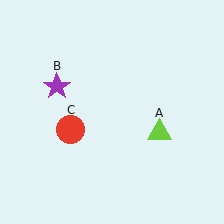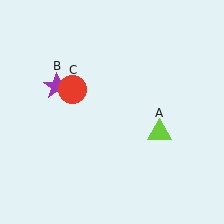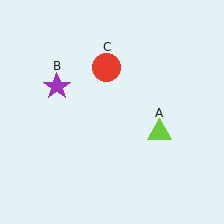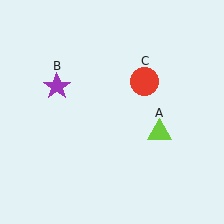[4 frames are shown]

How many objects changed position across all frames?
1 object changed position: red circle (object C).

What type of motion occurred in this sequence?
The red circle (object C) rotated clockwise around the center of the scene.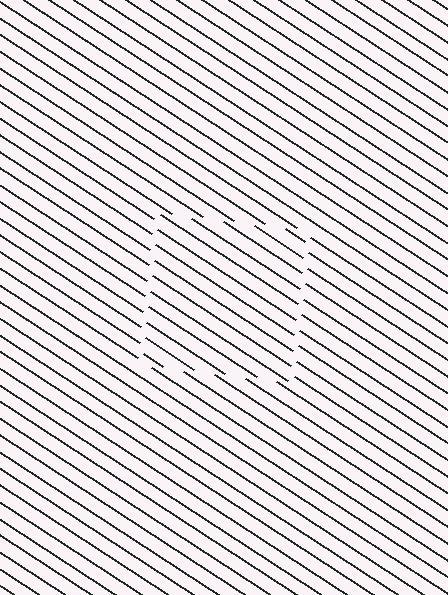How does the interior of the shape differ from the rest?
The interior of the shape contains the same grating, shifted by half a period — the contour is defined by the phase discontinuity where line-ends from the inner and outer gratings abut.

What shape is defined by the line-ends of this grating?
An illusory square. The interior of the shape contains the same grating, shifted by half a period — the contour is defined by the phase discontinuity where line-ends from the inner and outer gratings abut.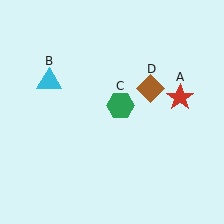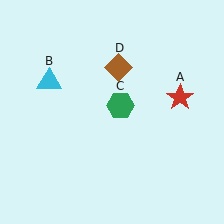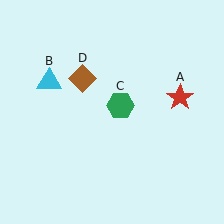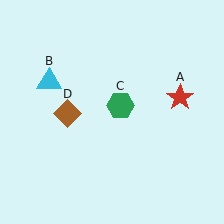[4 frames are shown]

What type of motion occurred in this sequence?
The brown diamond (object D) rotated counterclockwise around the center of the scene.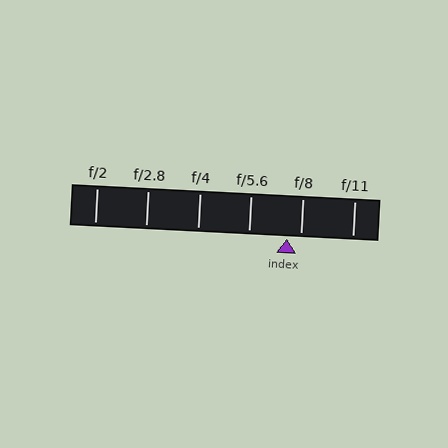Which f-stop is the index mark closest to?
The index mark is closest to f/8.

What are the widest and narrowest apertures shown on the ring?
The widest aperture shown is f/2 and the narrowest is f/11.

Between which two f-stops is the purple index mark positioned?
The index mark is between f/5.6 and f/8.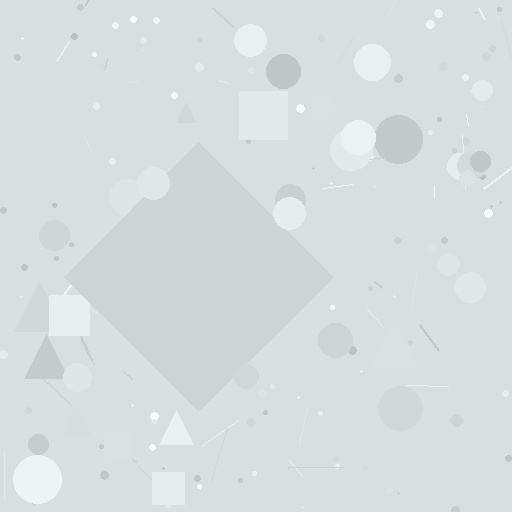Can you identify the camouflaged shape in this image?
The camouflaged shape is a diamond.